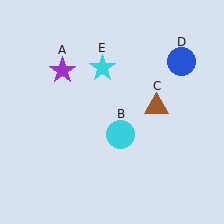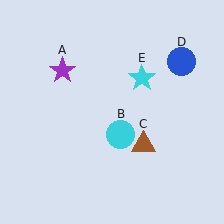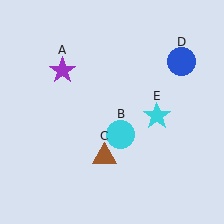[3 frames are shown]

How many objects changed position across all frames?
2 objects changed position: brown triangle (object C), cyan star (object E).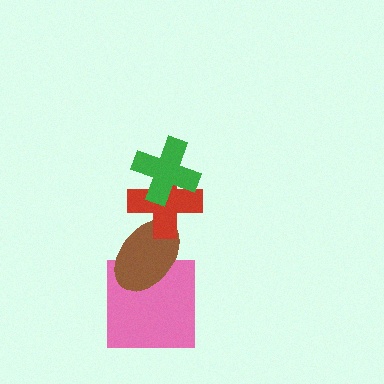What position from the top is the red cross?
The red cross is 2nd from the top.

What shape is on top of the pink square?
The brown ellipse is on top of the pink square.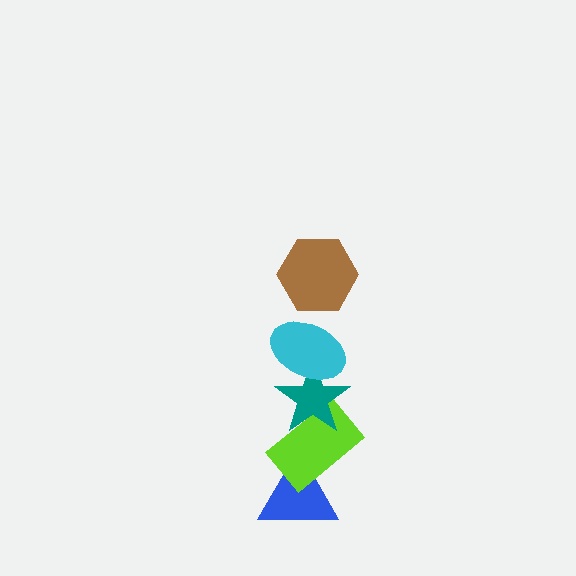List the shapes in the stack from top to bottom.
From top to bottom: the brown hexagon, the cyan ellipse, the teal star, the lime rectangle, the blue triangle.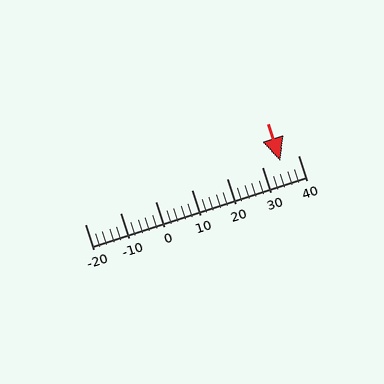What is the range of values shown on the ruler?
The ruler shows values from -20 to 40.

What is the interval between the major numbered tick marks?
The major tick marks are spaced 10 units apart.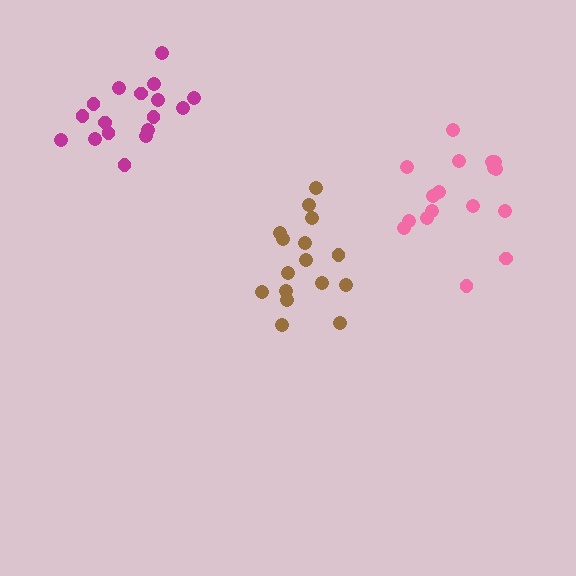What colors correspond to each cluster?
The clusters are colored: brown, magenta, pink.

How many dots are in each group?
Group 1: 16 dots, Group 2: 17 dots, Group 3: 17 dots (50 total).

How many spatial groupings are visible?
There are 3 spatial groupings.